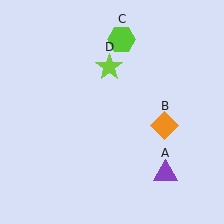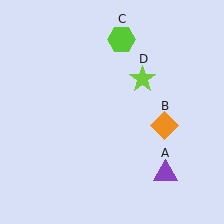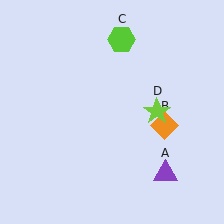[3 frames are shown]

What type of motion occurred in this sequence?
The lime star (object D) rotated clockwise around the center of the scene.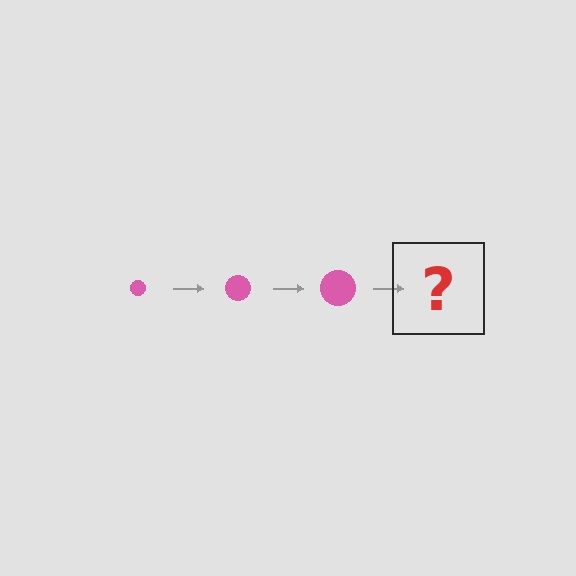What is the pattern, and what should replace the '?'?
The pattern is that the circle gets progressively larger each step. The '?' should be a pink circle, larger than the previous one.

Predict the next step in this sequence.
The next step is a pink circle, larger than the previous one.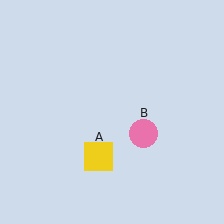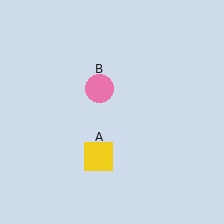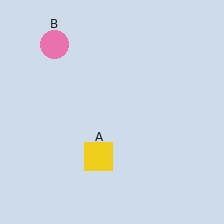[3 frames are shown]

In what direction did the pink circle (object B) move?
The pink circle (object B) moved up and to the left.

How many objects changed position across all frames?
1 object changed position: pink circle (object B).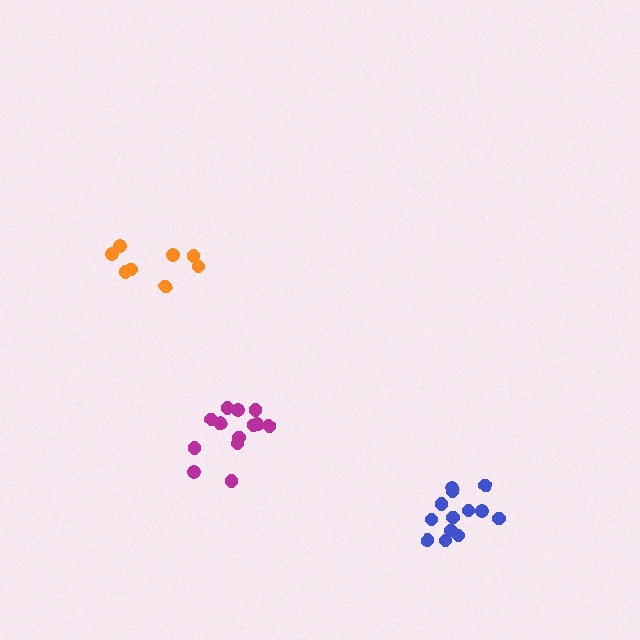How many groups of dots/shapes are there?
There are 3 groups.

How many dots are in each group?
Group 1: 13 dots, Group 2: 8 dots, Group 3: 13 dots (34 total).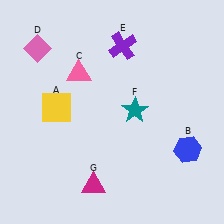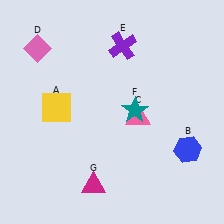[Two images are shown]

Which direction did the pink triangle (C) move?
The pink triangle (C) moved right.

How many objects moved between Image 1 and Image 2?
1 object moved between the two images.